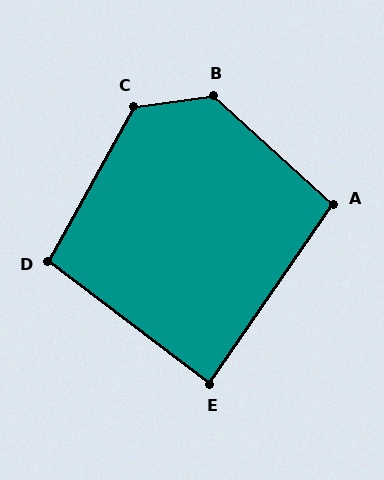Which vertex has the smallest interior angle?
E, at approximately 87 degrees.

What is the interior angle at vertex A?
Approximately 98 degrees (obtuse).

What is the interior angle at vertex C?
Approximately 127 degrees (obtuse).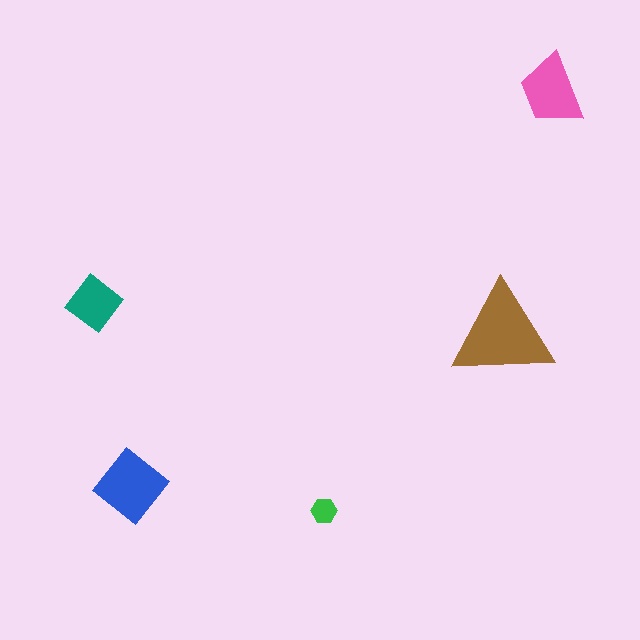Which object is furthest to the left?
The teal diamond is leftmost.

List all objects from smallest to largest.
The green hexagon, the teal diamond, the pink trapezoid, the blue diamond, the brown triangle.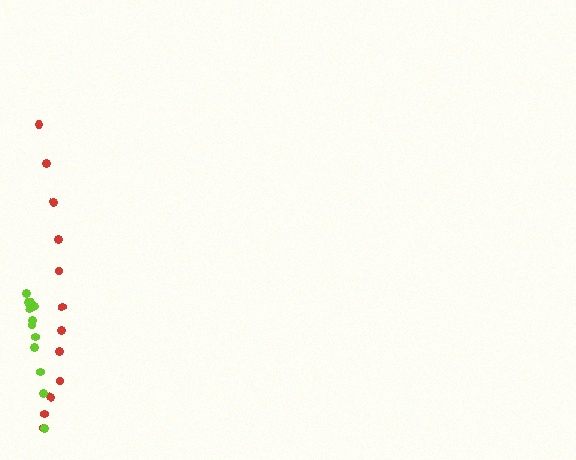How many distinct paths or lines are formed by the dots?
There are 2 distinct paths.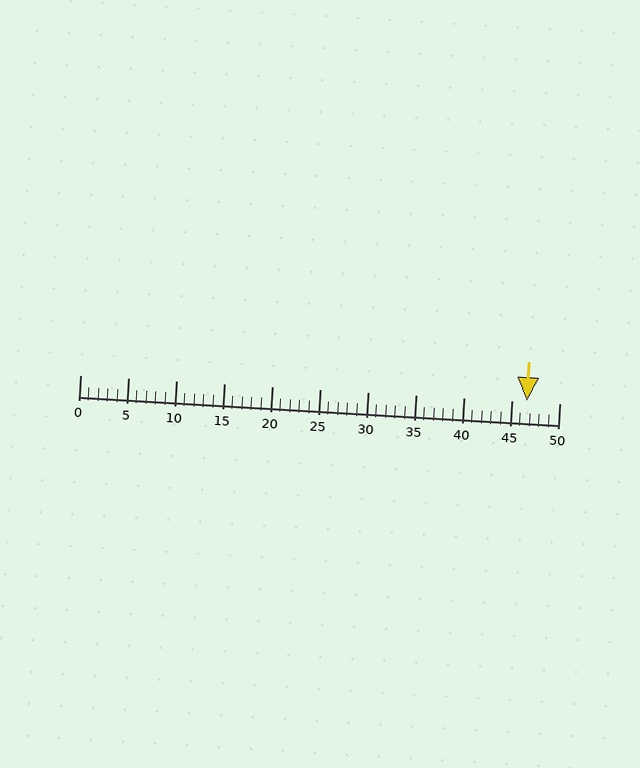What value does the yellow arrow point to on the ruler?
The yellow arrow points to approximately 47.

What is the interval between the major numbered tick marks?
The major tick marks are spaced 5 units apart.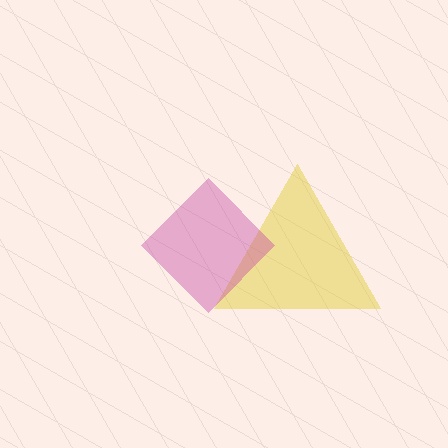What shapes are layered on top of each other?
The layered shapes are: a yellow triangle, a magenta diamond.